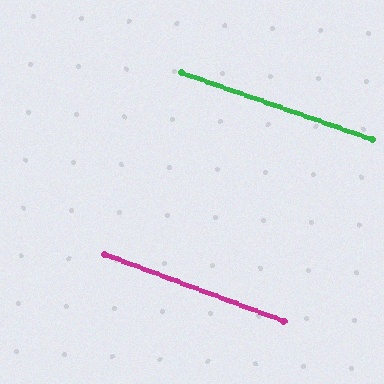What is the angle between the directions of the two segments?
Approximately 1 degree.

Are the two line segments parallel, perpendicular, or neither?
Parallel — their directions differ by only 1.3°.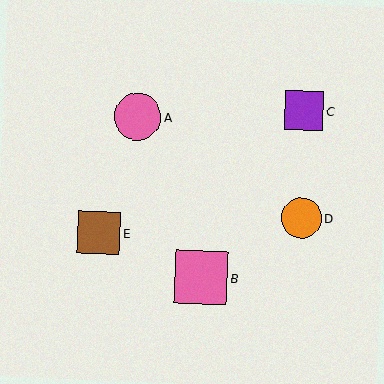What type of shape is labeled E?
Shape E is a brown square.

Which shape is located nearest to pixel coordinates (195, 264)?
The pink square (labeled B) at (201, 277) is nearest to that location.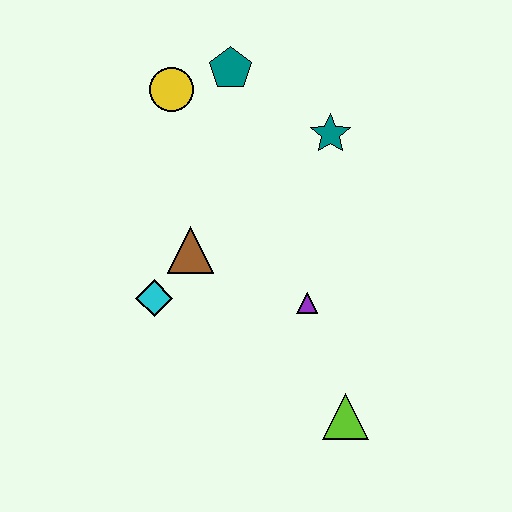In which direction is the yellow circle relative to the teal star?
The yellow circle is to the left of the teal star.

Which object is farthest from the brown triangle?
The lime triangle is farthest from the brown triangle.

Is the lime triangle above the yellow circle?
No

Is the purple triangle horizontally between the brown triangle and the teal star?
Yes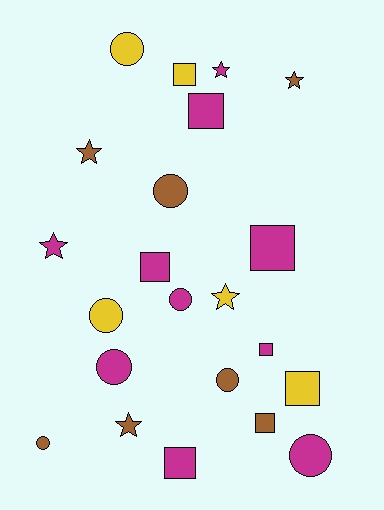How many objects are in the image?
There are 22 objects.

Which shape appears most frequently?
Circle, with 8 objects.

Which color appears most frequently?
Magenta, with 10 objects.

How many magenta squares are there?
There are 5 magenta squares.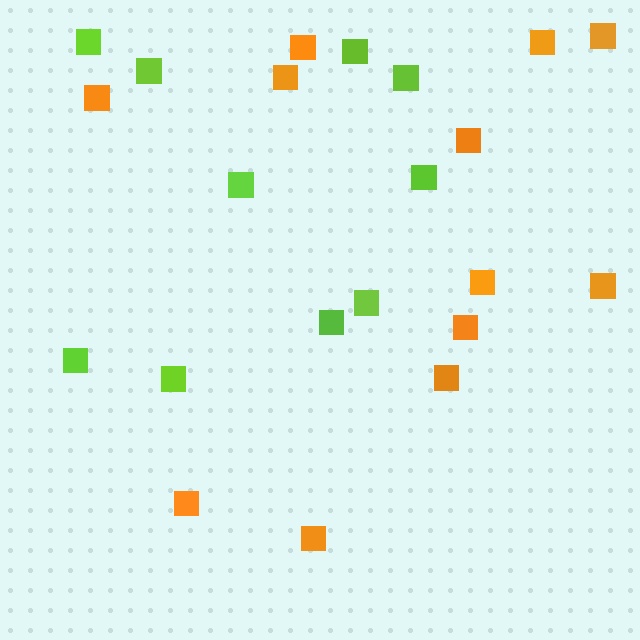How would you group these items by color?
There are 2 groups: one group of lime squares (10) and one group of orange squares (12).